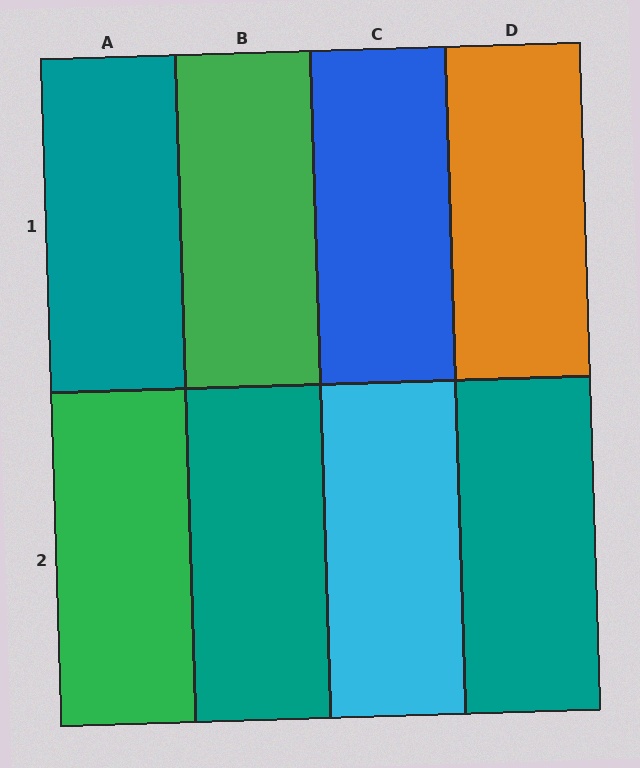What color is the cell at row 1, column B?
Green.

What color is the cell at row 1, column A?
Teal.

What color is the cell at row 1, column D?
Orange.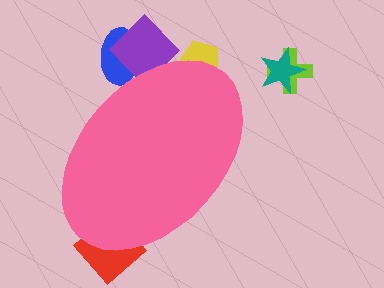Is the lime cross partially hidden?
No, the lime cross is fully visible.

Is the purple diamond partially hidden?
Yes, the purple diamond is partially hidden behind the pink ellipse.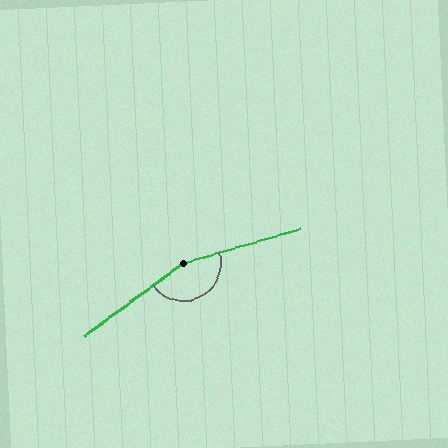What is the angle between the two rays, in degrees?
Approximately 160 degrees.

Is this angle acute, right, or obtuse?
It is obtuse.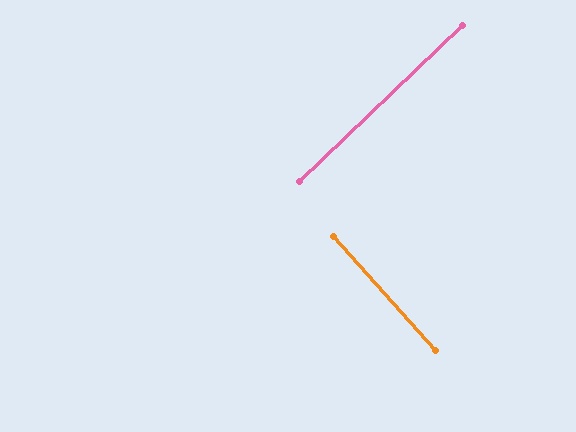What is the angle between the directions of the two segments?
Approximately 88 degrees.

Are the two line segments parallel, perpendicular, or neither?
Perpendicular — they meet at approximately 88°.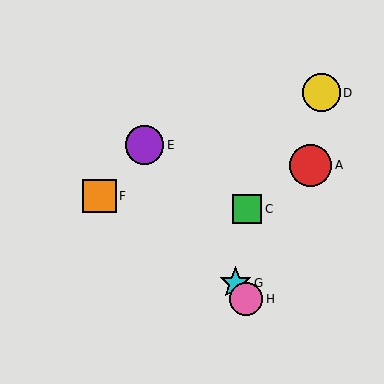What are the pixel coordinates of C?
Object C is at (247, 209).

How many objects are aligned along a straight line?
4 objects (B, E, G, H) are aligned along a straight line.